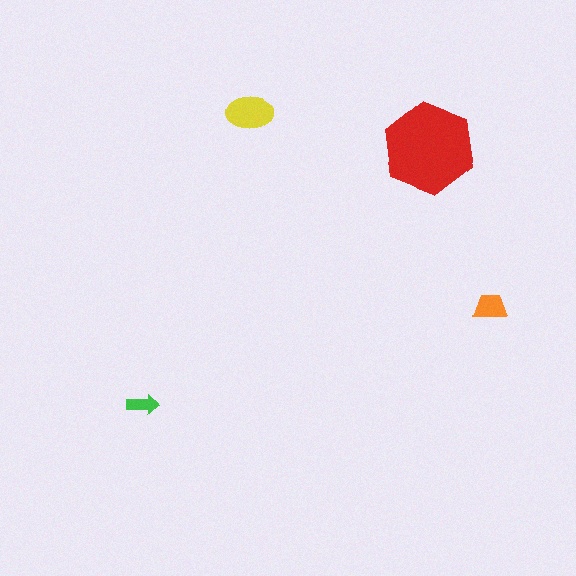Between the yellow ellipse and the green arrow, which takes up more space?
The yellow ellipse.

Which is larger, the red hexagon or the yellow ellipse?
The red hexagon.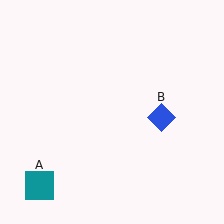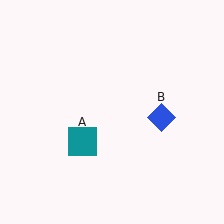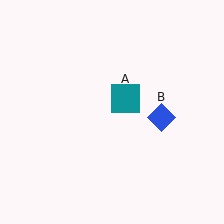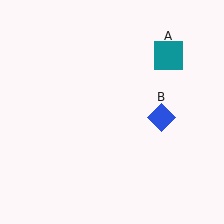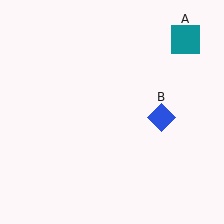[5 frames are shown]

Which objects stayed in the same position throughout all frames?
Blue diamond (object B) remained stationary.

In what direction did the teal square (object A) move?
The teal square (object A) moved up and to the right.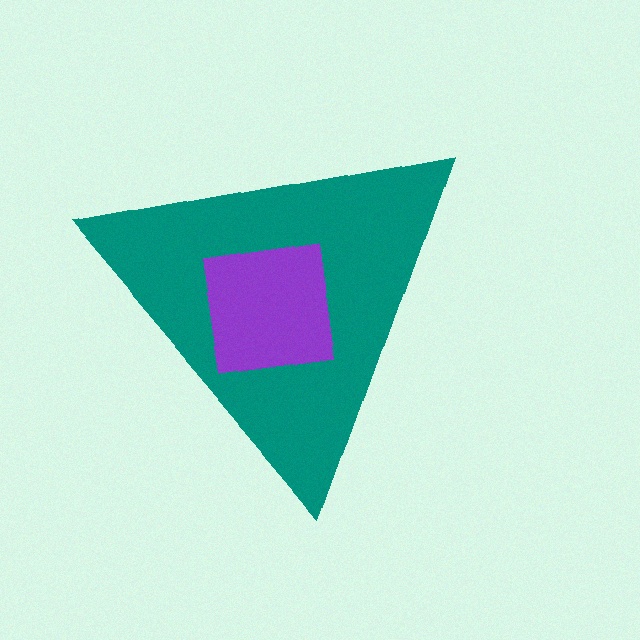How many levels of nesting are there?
2.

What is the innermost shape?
The purple square.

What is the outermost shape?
The teal triangle.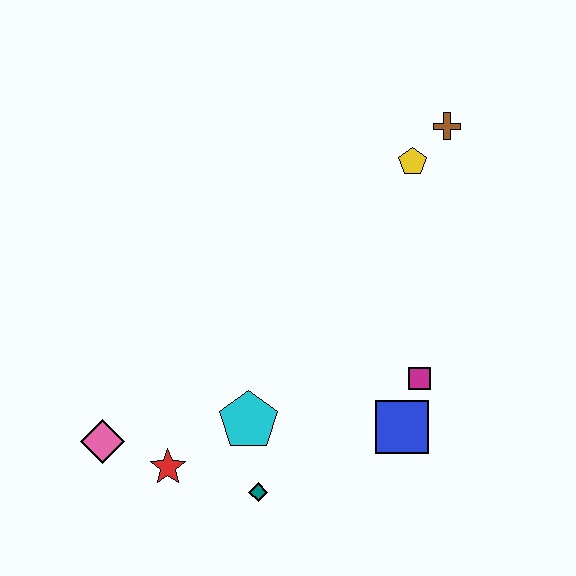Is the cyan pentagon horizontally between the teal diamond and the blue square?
No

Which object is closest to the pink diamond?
The red star is closest to the pink diamond.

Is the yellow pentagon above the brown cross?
No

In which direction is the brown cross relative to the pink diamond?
The brown cross is to the right of the pink diamond.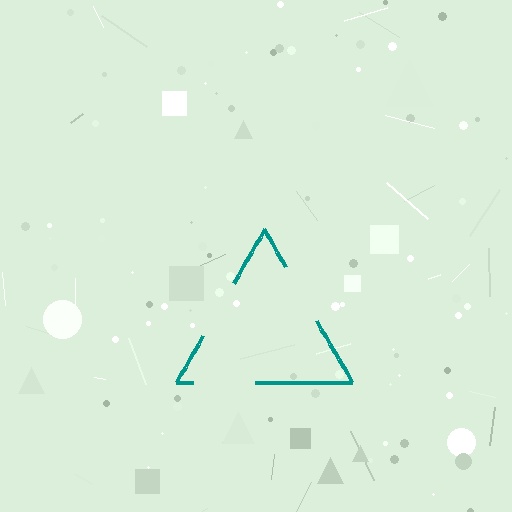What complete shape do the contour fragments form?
The contour fragments form a triangle.